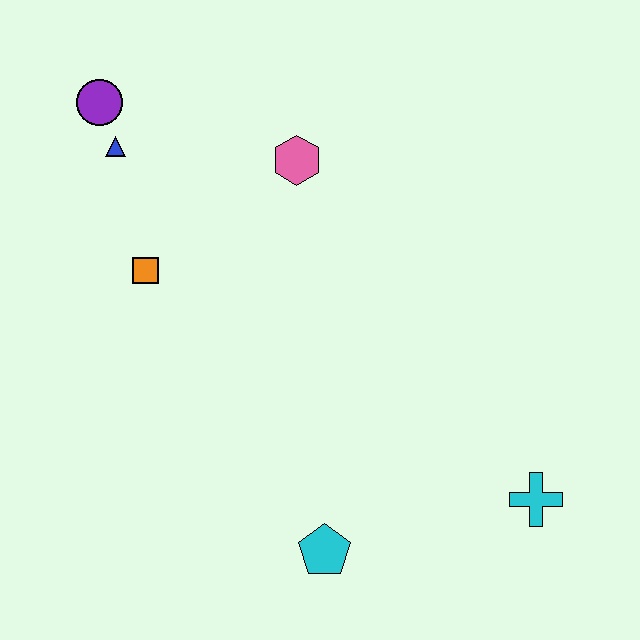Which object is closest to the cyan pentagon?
The cyan cross is closest to the cyan pentagon.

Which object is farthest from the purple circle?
The cyan cross is farthest from the purple circle.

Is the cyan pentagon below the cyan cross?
Yes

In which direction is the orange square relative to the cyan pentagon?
The orange square is above the cyan pentagon.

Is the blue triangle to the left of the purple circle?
No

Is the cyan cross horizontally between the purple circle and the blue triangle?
No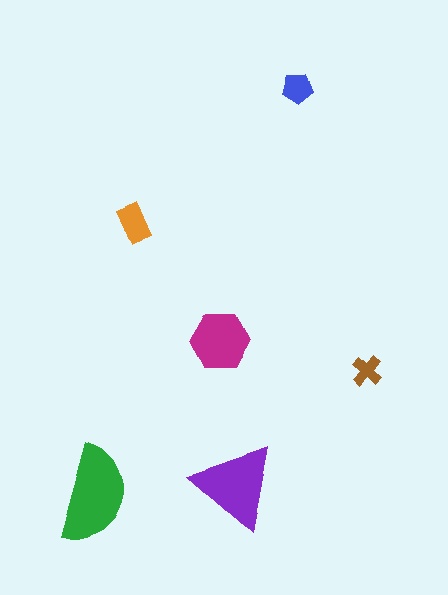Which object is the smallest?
The brown cross.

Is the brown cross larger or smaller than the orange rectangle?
Smaller.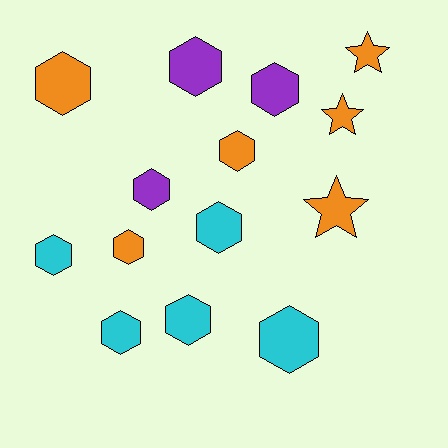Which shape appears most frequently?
Hexagon, with 11 objects.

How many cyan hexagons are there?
There are 5 cyan hexagons.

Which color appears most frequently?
Orange, with 6 objects.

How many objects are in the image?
There are 14 objects.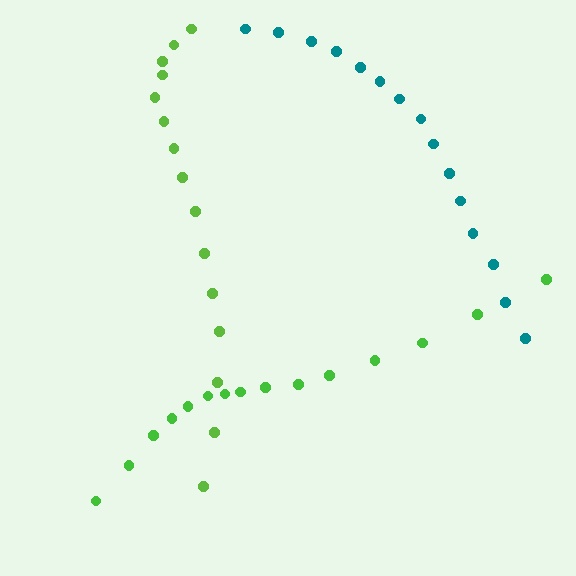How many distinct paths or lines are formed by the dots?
There are 3 distinct paths.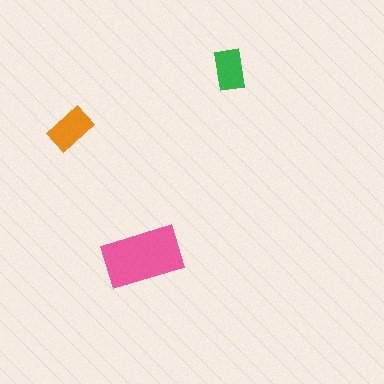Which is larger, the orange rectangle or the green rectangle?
The orange one.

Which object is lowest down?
The pink rectangle is bottommost.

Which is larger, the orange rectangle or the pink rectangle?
The pink one.